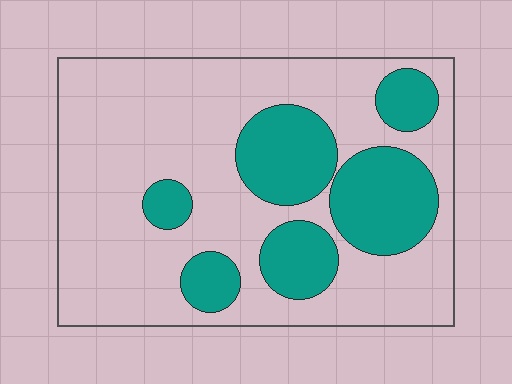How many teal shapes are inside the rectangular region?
6.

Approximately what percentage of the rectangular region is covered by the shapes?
Approximately 30%.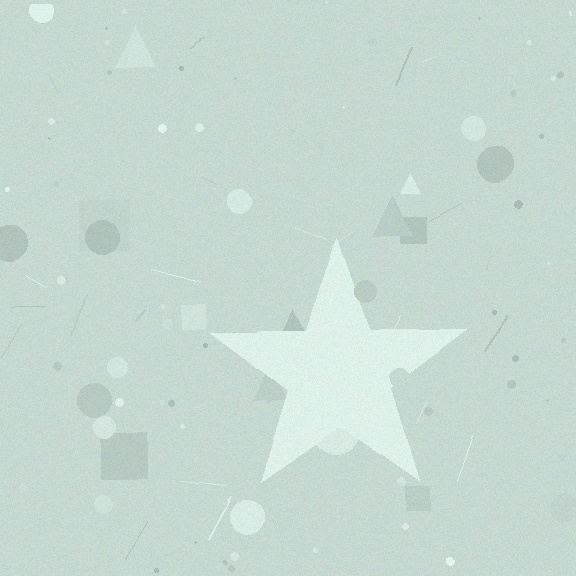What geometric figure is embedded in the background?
A star is embedded in the background.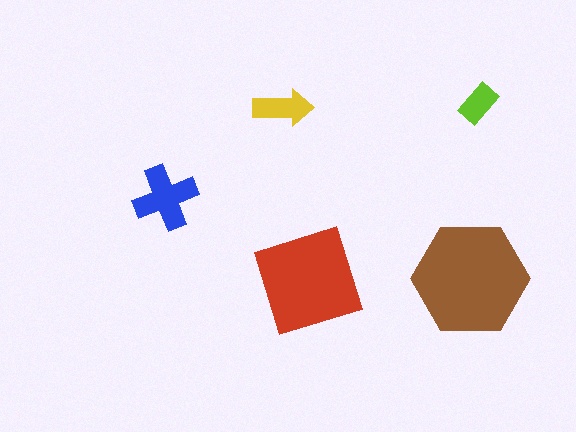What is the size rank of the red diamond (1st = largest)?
2nd.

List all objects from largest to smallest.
The brown hexagon, the red diamond, the blue cross, the yellow arrow, the lime rectangle.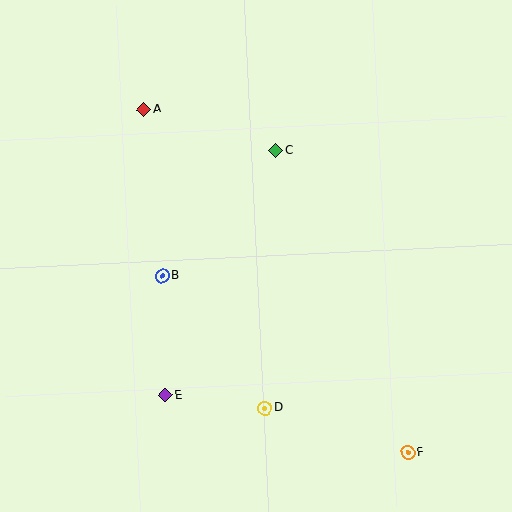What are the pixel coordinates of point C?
Point C is at (276, 151).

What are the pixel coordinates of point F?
Point F is at (408, 453).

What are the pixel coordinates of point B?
Point B is at (162, 276).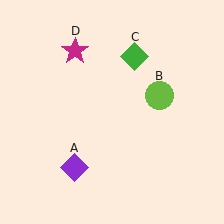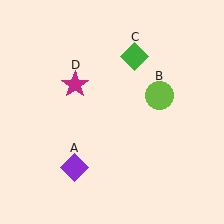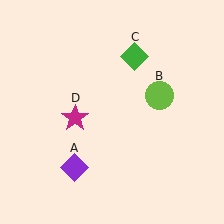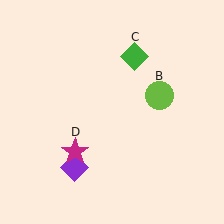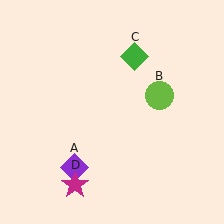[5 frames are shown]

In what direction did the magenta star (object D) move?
The magenta star (object D) moved down.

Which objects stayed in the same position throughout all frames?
Purple diamond (object A) and lime circle (object B) and green diamond (object C) remained stationary.